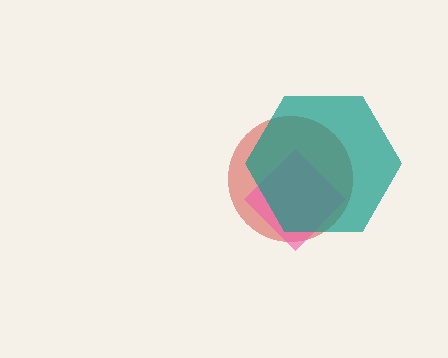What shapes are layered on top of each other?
The layered shapes are: a red circle, a pink diamond, a teal hexagon.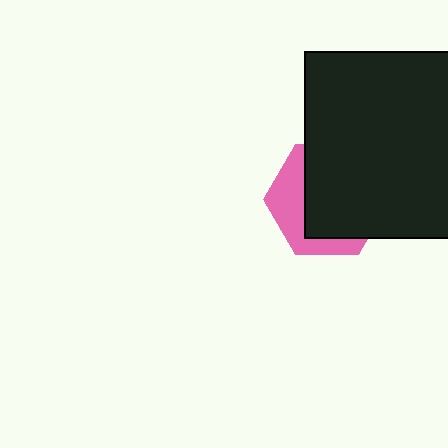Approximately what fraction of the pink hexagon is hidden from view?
Roughly 66% of the pink hexagon is hidden behind the black square.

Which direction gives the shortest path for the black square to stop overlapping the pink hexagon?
Moving toward the upper-right gives the shortest separation.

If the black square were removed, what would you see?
You would see the complete pink hexagon.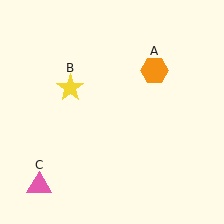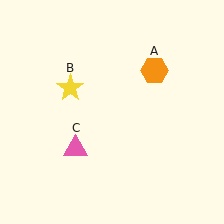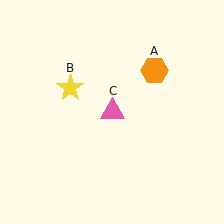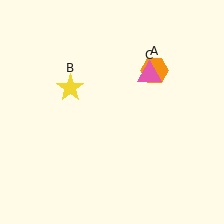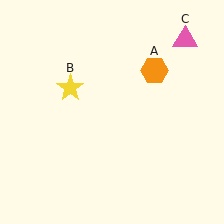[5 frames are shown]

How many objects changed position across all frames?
1 object changed position: pink triangle (object C).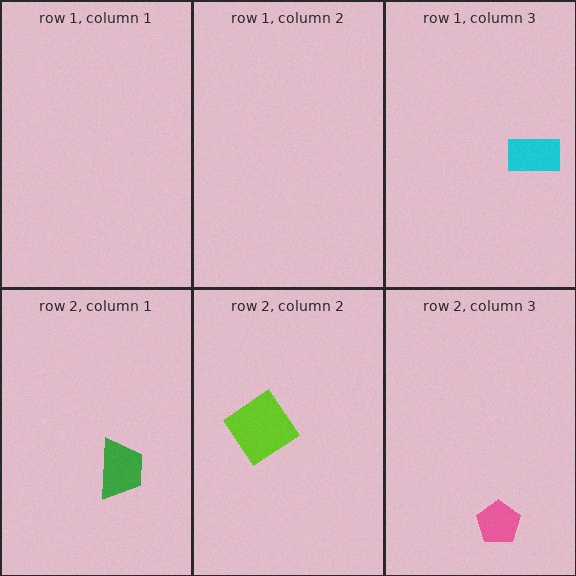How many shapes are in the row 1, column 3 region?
1.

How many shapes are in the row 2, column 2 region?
1.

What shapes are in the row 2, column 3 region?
The pink pentagon.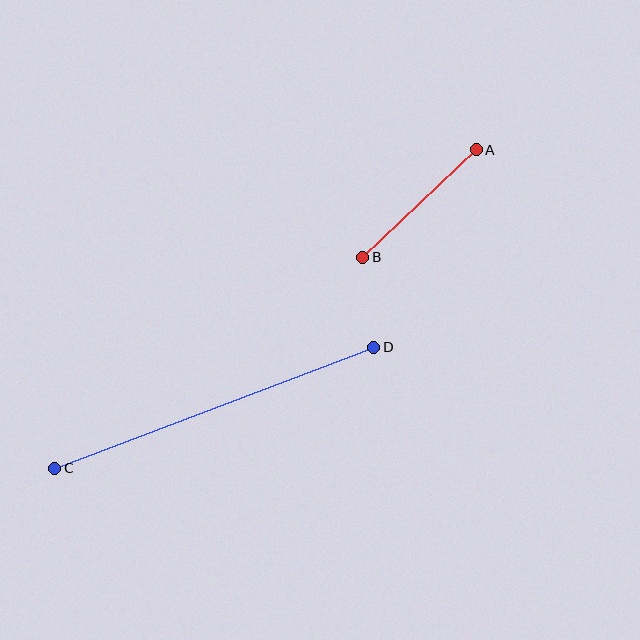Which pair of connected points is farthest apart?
Points C and D are farthest apart.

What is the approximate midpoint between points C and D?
The midpoint is at approximately (214, 408) pixels.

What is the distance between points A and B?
The distance is approximately 156 pixels.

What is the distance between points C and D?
The distance is approximately 341 pixels.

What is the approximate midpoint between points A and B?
The midpoint is at approximately (419, 203) pixels.